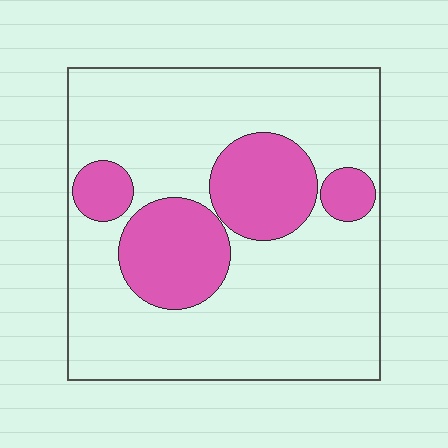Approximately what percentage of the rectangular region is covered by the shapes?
Approximately 25%.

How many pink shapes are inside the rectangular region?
4.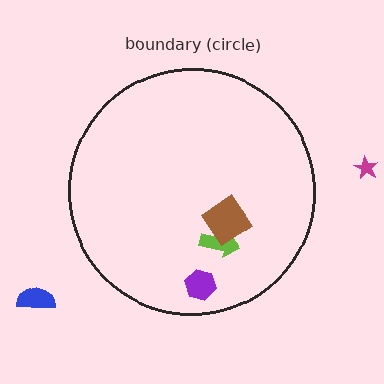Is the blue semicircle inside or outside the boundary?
Outside.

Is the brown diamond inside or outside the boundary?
Inside.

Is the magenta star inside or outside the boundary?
Outside.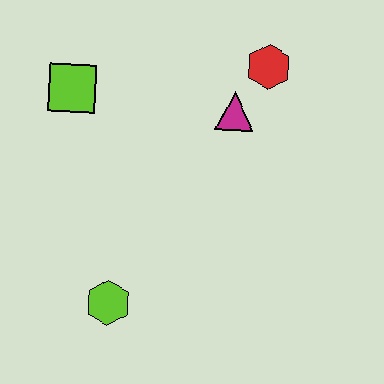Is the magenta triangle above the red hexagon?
No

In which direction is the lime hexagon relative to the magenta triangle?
The lime hexagon is below the magenta triangle.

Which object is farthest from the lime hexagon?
The red hexagon is farthest from the lime hexagon.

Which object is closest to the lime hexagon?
The lime square is closest to the lime hexagon.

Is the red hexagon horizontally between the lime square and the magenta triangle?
No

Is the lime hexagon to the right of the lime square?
Yes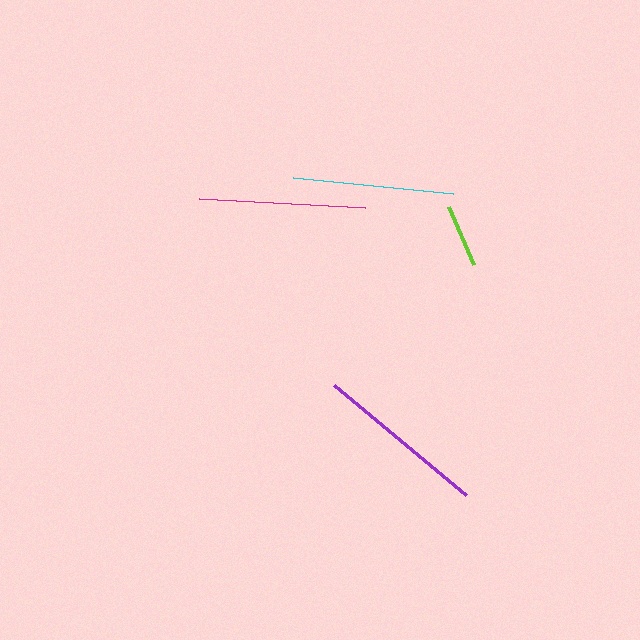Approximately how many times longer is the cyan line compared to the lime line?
The cyan line is approximately 2.5 times the length of the lime line.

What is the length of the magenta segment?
The magenta segment is approximately 167 pixels long.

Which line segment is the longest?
The purple line is the longest at approximately 172 pixels.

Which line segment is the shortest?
The lime line is the shortest at approximately 63 pixels.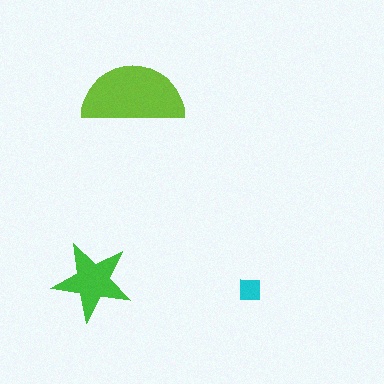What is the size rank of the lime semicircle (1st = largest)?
1st.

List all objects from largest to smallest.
The lime semicircle, the green star, the cyan square.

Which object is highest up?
The lime semicircle is topmost.